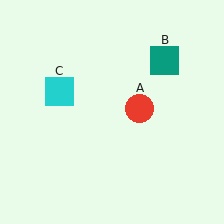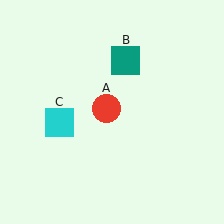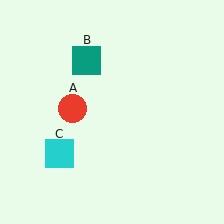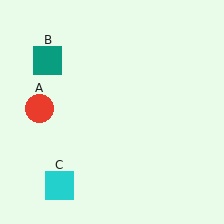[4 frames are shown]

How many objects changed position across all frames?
3 objects changed position: red circle (object A), teal square (object B), cyan square (object C).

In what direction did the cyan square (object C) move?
The cyan square (object C) moved down.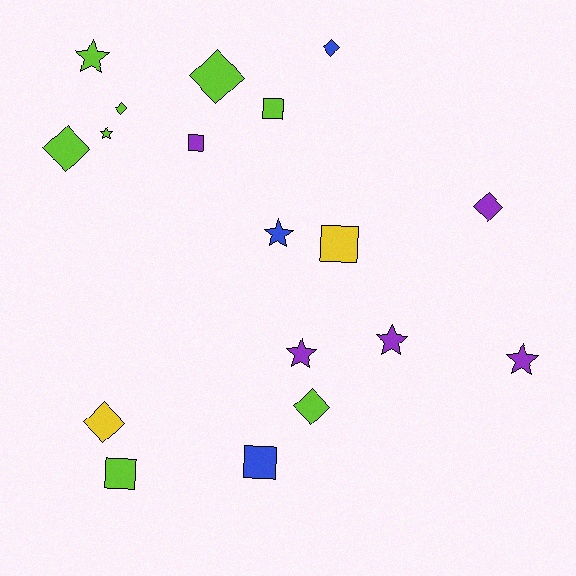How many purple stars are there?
There are 3 purple stars.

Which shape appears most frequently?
Diamond, with 7 objects.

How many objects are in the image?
There are 18 objects.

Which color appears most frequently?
Lime, with 8 objects.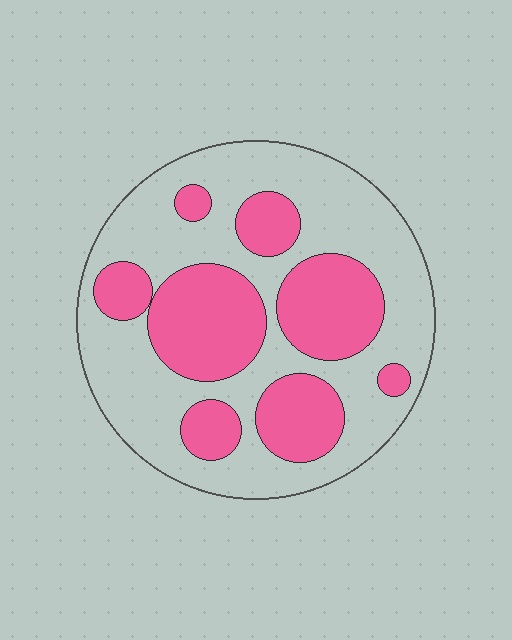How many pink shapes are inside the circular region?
8.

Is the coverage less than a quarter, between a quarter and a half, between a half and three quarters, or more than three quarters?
Between a quarter and a half.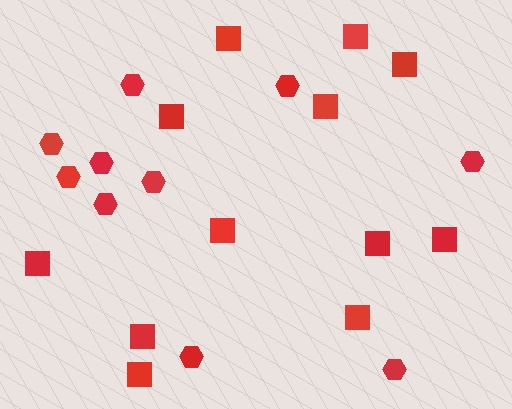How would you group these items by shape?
There are 2 groups: one group of hexagons (10) and one group of squares (12).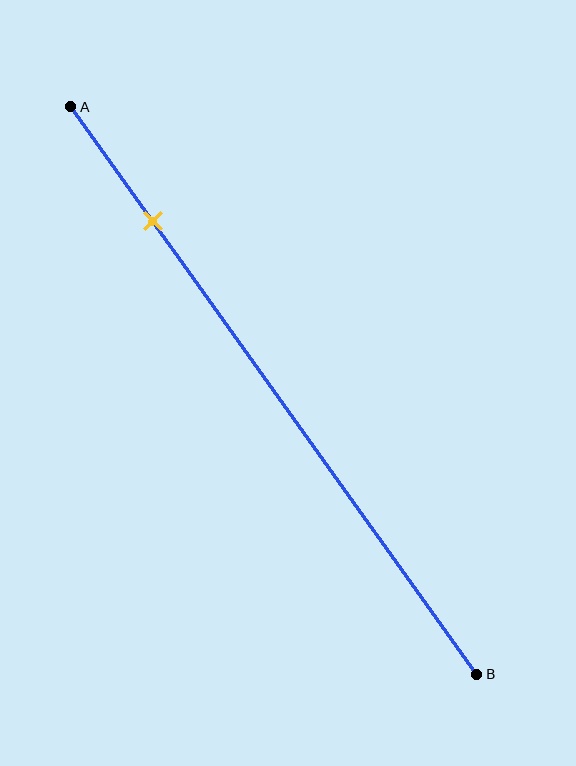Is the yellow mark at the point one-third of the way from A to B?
No, the mark is at about 20% from A, not at the 33% one-third point.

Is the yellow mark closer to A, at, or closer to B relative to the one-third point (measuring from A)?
The yellow mark is closer to point A than the one-third point of segment AB.